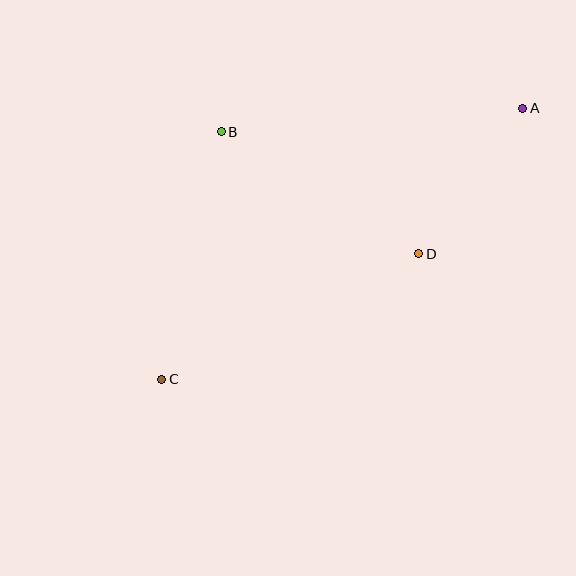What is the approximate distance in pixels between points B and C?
The distance between B and C is approximately 255 pixels.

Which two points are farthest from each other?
Points A and C are farthest from each other.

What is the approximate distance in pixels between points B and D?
The distance between B and D is approximately 232 pixels.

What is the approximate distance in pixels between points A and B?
The distance between A and B is approximately 302 pixels.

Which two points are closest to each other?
Points A and D are closest to each other.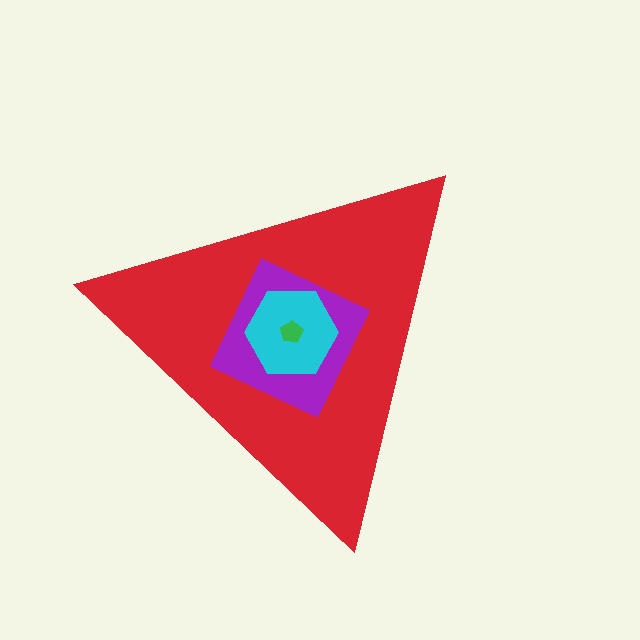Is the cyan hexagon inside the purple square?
Yes.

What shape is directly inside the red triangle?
The purple square.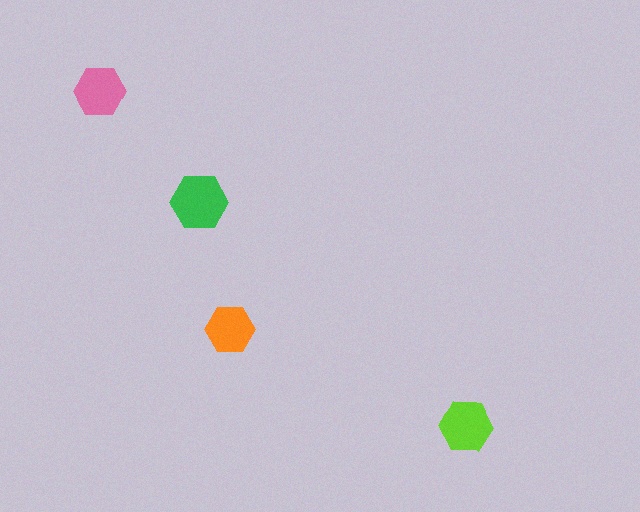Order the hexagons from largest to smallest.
the green one, the lime one, the pink one, the orange one.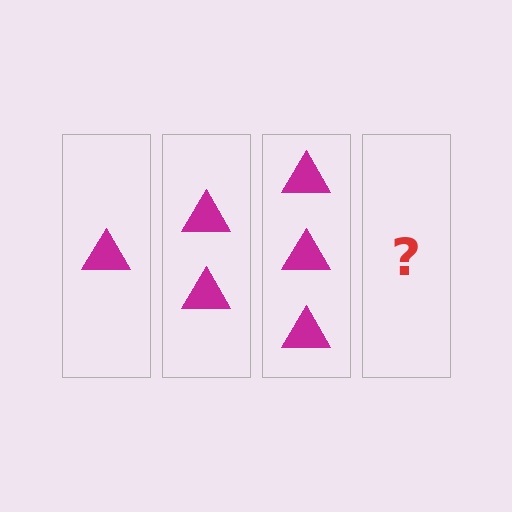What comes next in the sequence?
The next element should be 4 triangles.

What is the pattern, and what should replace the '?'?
The pattern is that each step adds one more triangle. The '?' should be 4 triangles.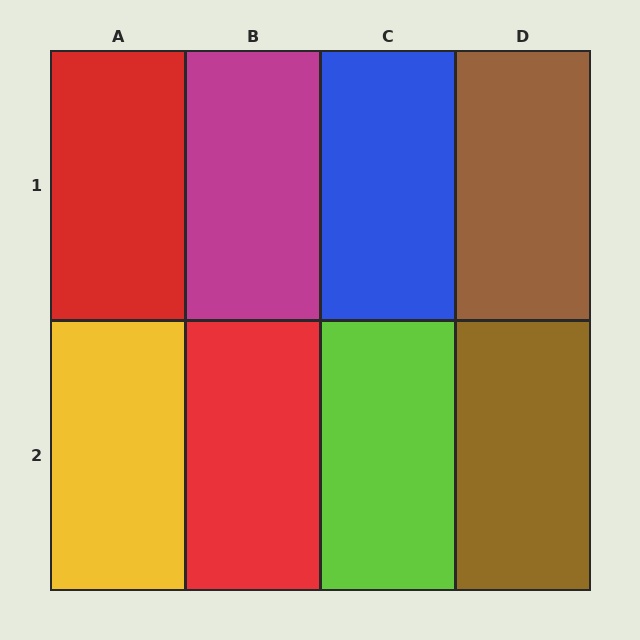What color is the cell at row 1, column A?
Red.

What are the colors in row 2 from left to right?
Yellow, red, lime, brown.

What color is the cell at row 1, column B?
Magenta.